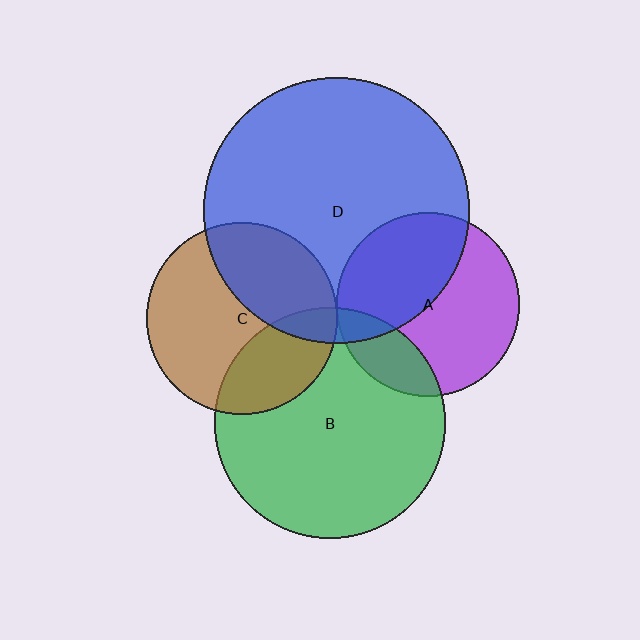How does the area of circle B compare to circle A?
Approximately 1.6 times.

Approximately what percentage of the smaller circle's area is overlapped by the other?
Approximately 35%.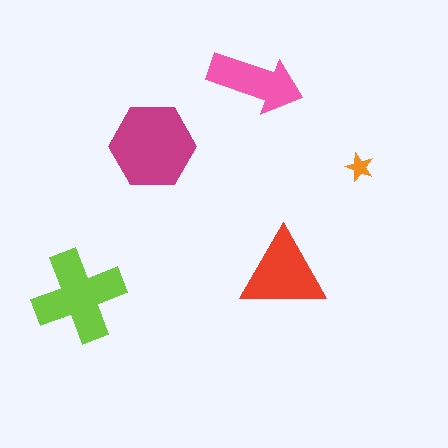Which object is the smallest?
The orange star.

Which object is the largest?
The magenta hexagon.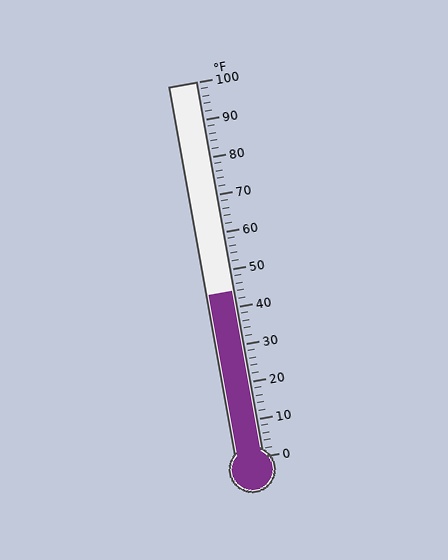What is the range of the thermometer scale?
The thermometer scale ranges from 0°F to 100°F.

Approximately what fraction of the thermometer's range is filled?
The thermometer is filled to approximately 45% of its range.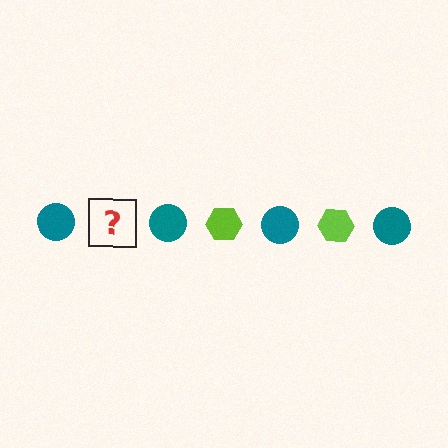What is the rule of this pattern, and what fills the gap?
The rule is that the pattern alternates between teal circle and lime hexagon. The gap should be filled with a lime hexagon.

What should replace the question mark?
The question mark should be replaced with a lime hexagon.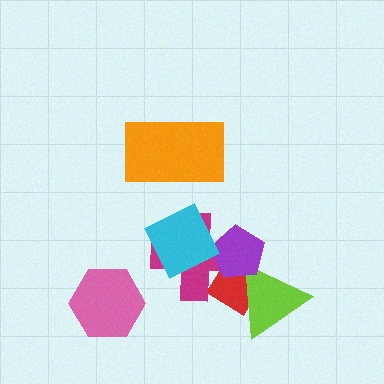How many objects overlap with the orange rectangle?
0 objects overlap with the orange rectangle.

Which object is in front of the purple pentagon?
The cyan diamond is in front of the purple pentagon.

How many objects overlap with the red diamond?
3 objects overlap with the red diamond.